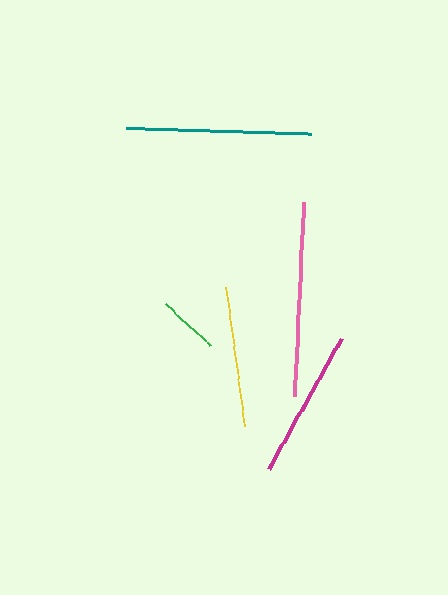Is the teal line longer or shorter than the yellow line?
The teal line is longer than the yellow line.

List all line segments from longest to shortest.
From longest to shortest: pink, teal, magenta, yellow, green.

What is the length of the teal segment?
The teal segment is approximately 185 pixels long.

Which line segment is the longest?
The pink line is the longest at approximately 194 pixels.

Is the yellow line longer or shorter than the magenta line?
The magenta line is longer than the yellow line.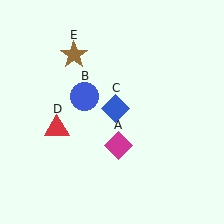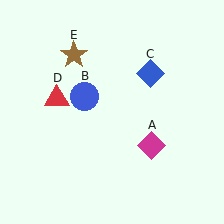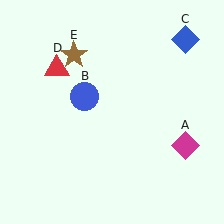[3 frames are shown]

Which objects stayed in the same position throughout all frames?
Blue circle (object B) and brown star (object E) remained stationary.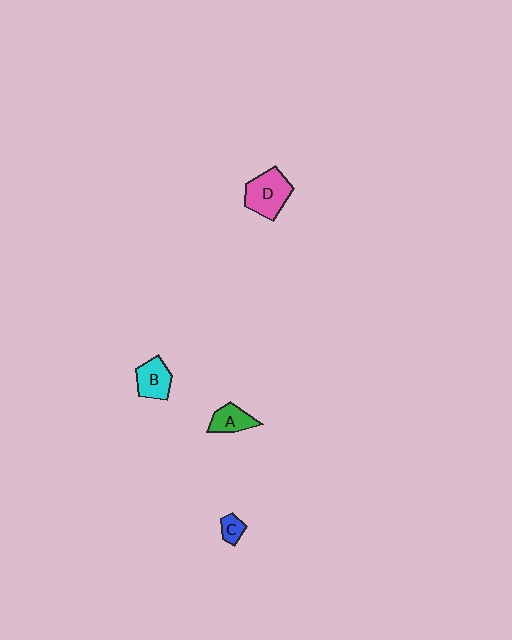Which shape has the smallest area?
Shape C (blue).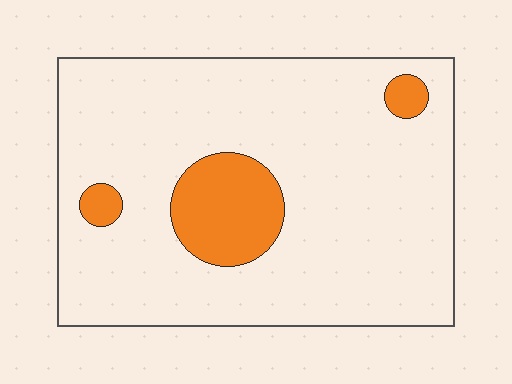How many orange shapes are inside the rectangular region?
3.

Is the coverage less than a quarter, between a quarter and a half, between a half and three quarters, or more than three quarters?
Less than a quarter.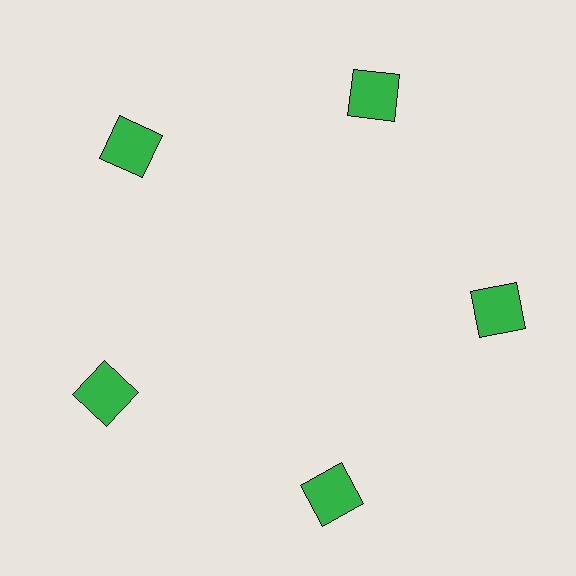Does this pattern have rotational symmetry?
Yes, this pattern has 5-fold rotational symmetry. It looks the same after rotating 72 degrees around the center.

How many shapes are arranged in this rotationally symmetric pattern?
There are 5 shapes, arranged in 5 groups of 1.